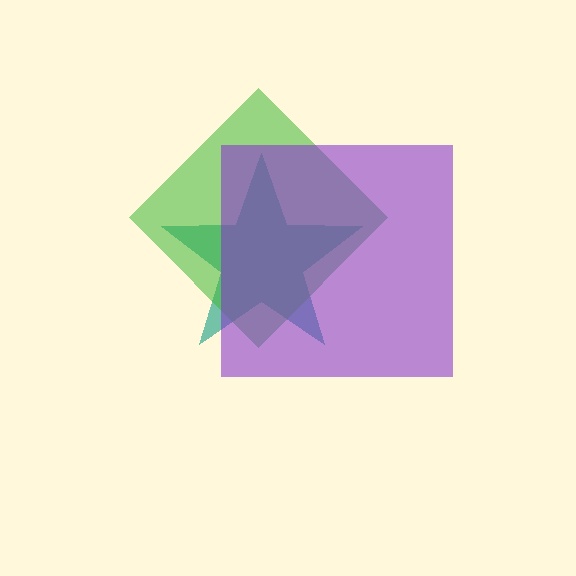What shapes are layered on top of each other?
The layered shapes are: a teal star, a green diamond, a purple square.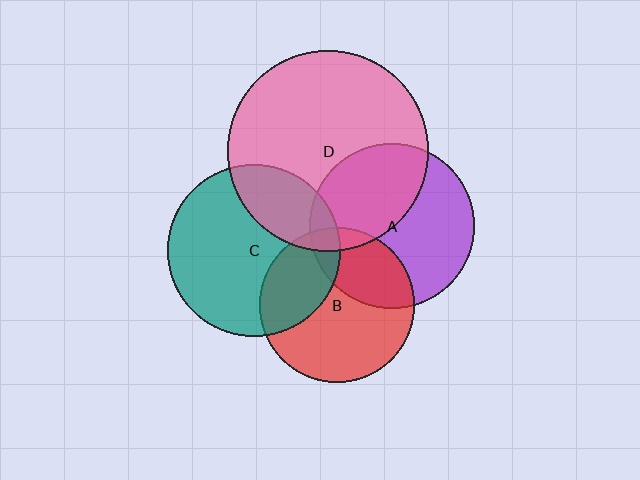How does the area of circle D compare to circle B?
Approximately 1.7 times.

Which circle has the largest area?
Circle D (pink).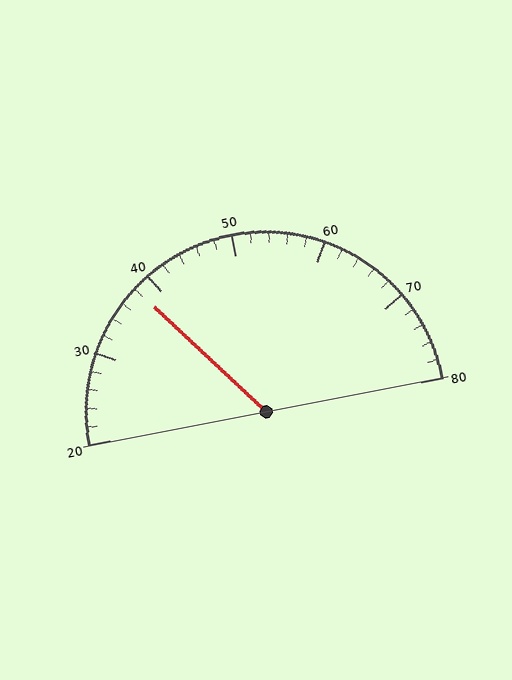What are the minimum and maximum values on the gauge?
The gauge ranges from 20 to 80.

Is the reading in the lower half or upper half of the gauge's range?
The reading is in the lower half of the range (20 to 80).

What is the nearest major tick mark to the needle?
The nearest major tick mark is 40.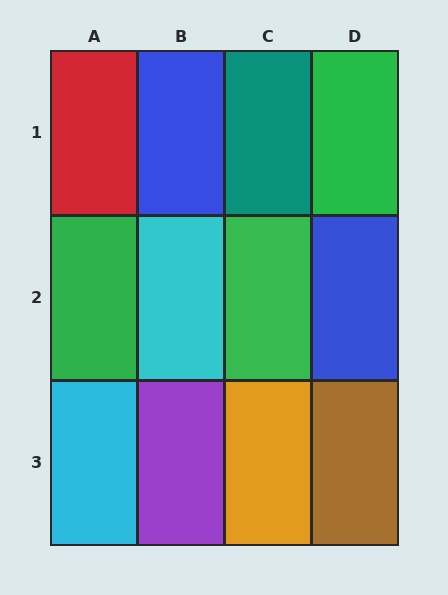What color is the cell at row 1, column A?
Red.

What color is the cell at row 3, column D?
Brown.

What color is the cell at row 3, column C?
Orange.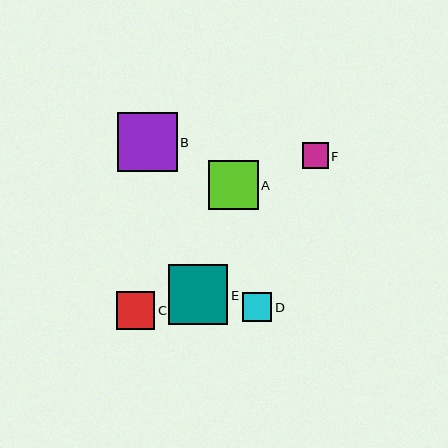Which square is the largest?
Square E is the largest with a size of approximately 60 pixels.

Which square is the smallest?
Square F is the smallest with a size of approximately 26 pixels.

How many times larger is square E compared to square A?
Square E is approximately 1.2 times the size of square A.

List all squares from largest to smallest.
From largest to smallest: E, B, A, C, D, F.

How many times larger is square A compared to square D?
Square A is approximately 1.7 times the size of square D.